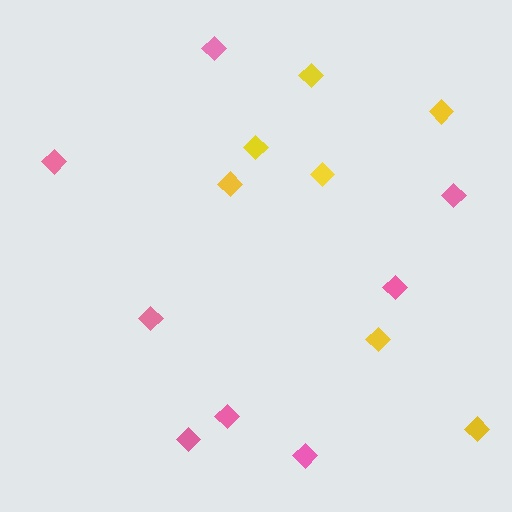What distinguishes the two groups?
There are 2 groups: one group of yellow diamonds (7) and one group of pink diamonds (8).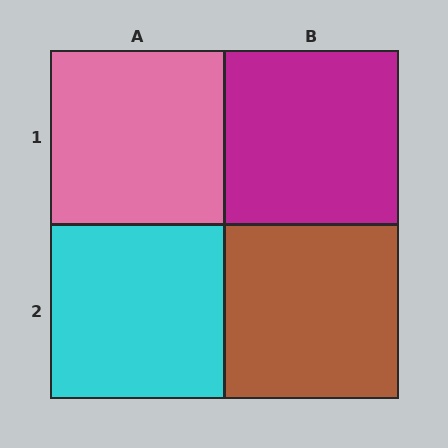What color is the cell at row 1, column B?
Magenta.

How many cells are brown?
1 cell is brown.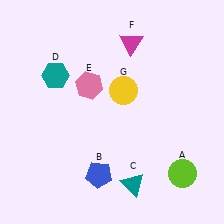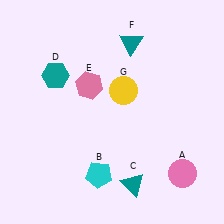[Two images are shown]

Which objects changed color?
A changed from lime to pink. B changed from blue to cyan. F changed from magenta to teal.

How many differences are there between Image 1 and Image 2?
There are 3 differences between the two images.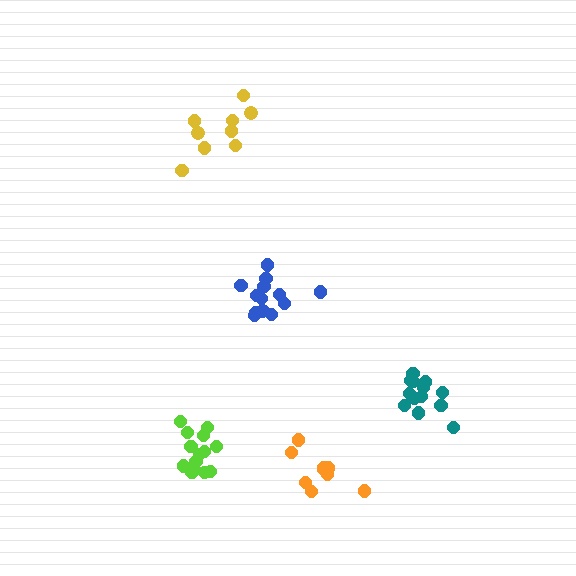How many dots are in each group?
Group 1: 13 dots, Group 2: 9 dots, Group 3: 14 dots, Group 4: 13 dots, Group 5: 9 dots (58 total).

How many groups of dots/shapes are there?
There are 5 groups.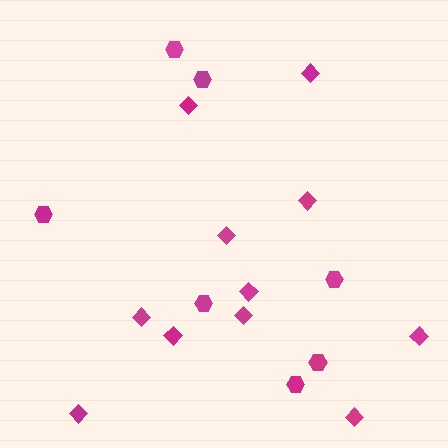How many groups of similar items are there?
There are 2 groups: one group of diamonds (11) and one group of hexagons (7).